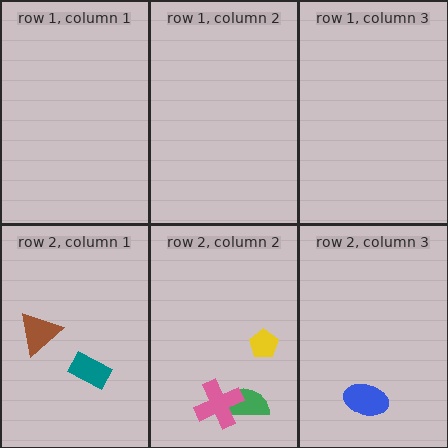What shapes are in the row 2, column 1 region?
The brown triangle, the teal rectangle.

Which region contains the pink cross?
The row 2, column 2 region.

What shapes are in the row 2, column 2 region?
The yellow pentagon, the green semicircle, the pink cross.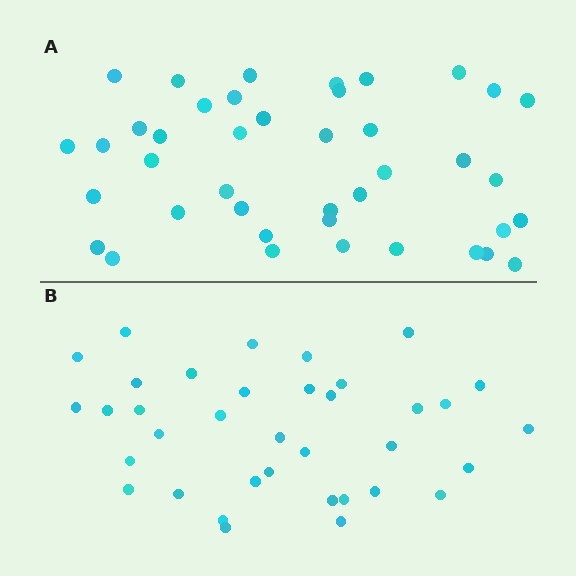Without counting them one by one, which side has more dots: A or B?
Region A (the top region) has more dots.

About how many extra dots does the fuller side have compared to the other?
Region A has about 5 more dots than region B.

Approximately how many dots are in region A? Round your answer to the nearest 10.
About 40 dots. (The exact count is 41, which rounds to 40.)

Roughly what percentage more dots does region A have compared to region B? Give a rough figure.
About 15% more.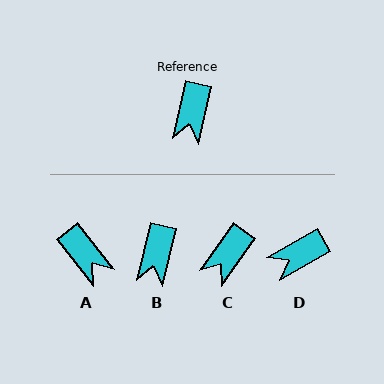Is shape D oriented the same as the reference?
No, it is off by about 47 degrees.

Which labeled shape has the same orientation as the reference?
B.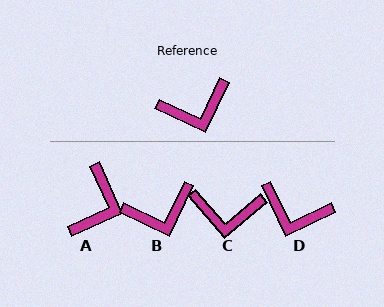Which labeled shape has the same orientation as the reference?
B.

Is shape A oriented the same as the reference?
No, it is off by about 50 degrees.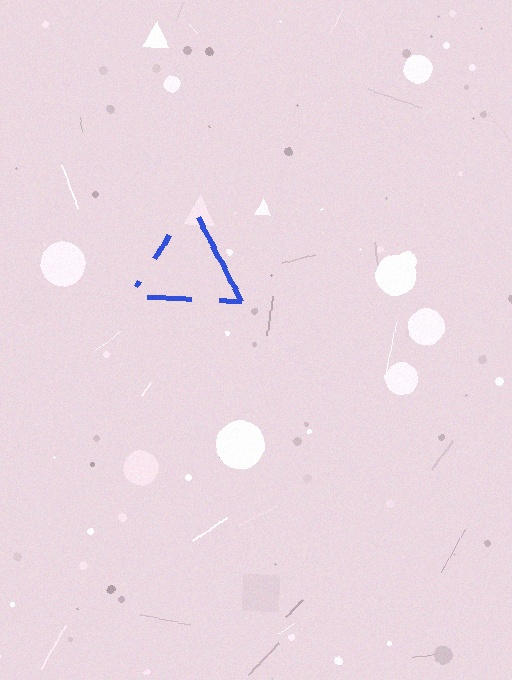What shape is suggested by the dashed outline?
The dashed outline suggests a triangle.